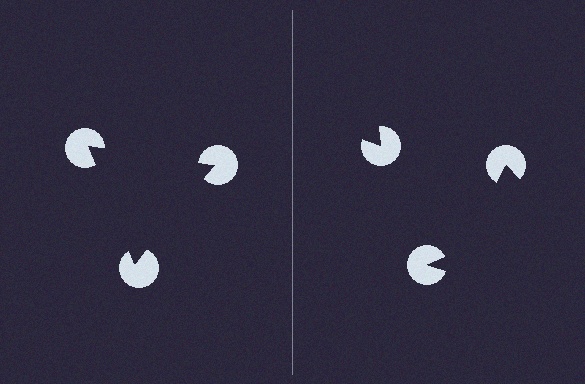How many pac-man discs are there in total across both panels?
6 — 3 on each side.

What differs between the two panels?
The pac-man discs are positioned identically on both sides; only the wedge orientations differ. On the left they align to a triangle; on the right they are misaligned.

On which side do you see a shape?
An illusory triangle appears on the left side. On the right side the wedge cuts are rotated, so no coherent shape forms.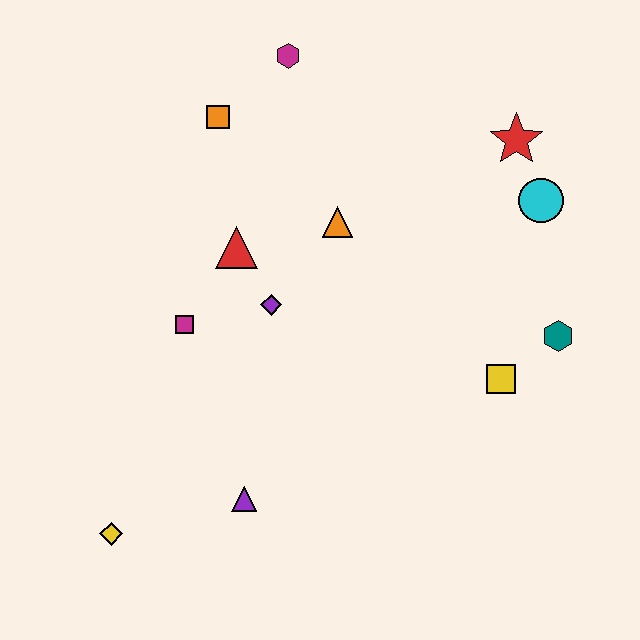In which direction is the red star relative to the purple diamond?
The red star is to the right of the purple diamond.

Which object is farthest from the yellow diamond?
The red star is farthest from the yellow diamond.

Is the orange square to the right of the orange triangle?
No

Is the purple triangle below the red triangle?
Yes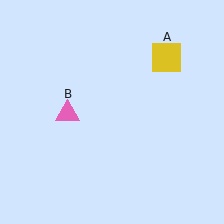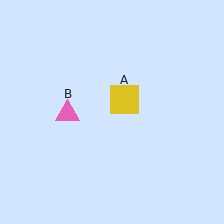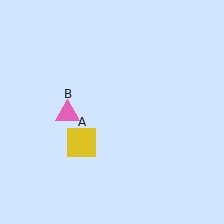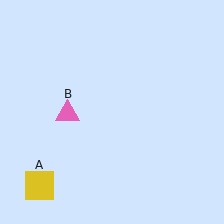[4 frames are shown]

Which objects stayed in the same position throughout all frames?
Pink triangle (object B) remained stationary.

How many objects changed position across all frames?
1 object changed position: yellow square (object A).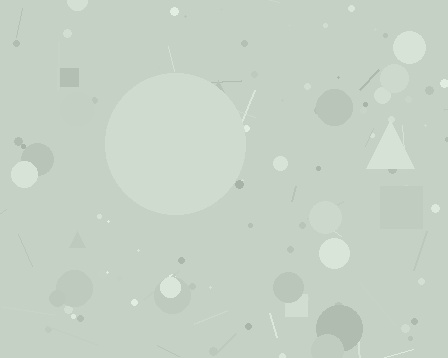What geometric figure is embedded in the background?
A circle is embedded in the background.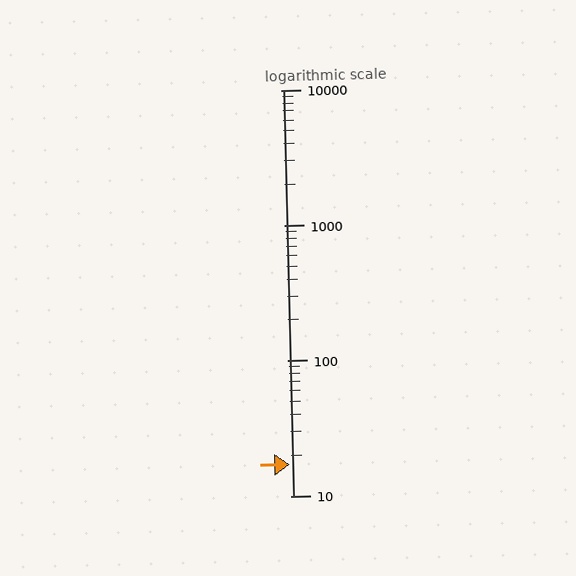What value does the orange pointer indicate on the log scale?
The pointer indicates approximately 17.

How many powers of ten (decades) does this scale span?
The scale spans 3 decades, from 10 to 10000.